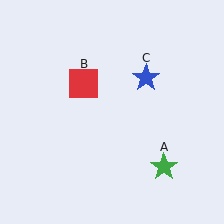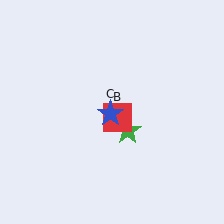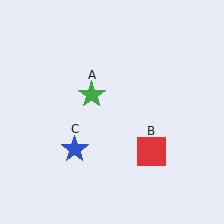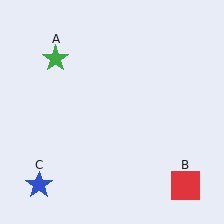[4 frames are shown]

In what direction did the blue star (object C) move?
The blue star (object C) moved down and to the left.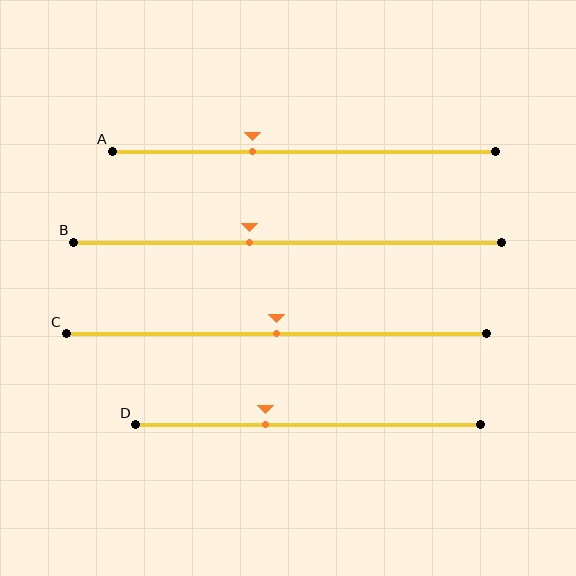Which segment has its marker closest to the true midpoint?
Segment C has its marker closest to the true midpoint.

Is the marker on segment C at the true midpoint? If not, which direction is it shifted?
Yes, the marker on segment C is at the true midpoint.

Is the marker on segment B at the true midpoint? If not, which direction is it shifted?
No, the marker on segment B is shifted to the left by about 9% of the segment length.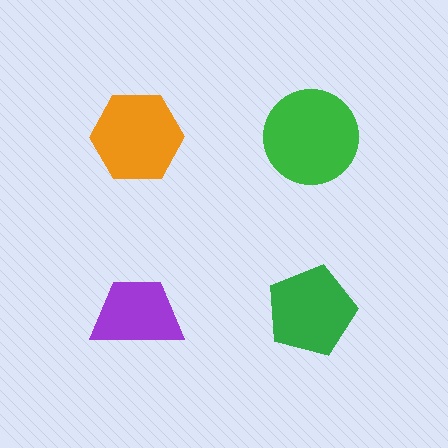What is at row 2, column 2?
A green pentagon.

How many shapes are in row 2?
2 shapes.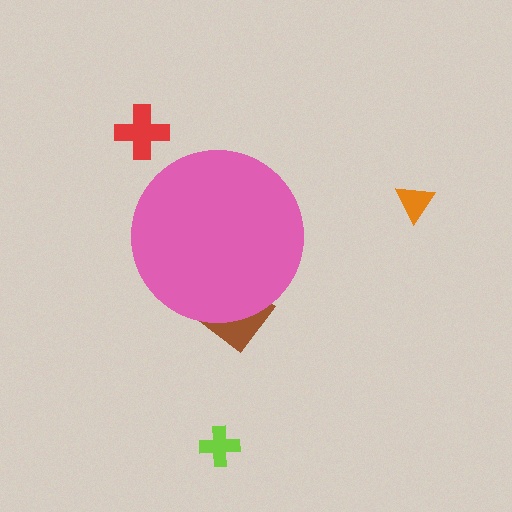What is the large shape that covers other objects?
A pink circle.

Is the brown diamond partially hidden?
Yes, the brown diamond is partially hidden behind the pink circle.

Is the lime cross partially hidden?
No, the lime cross is fully visible.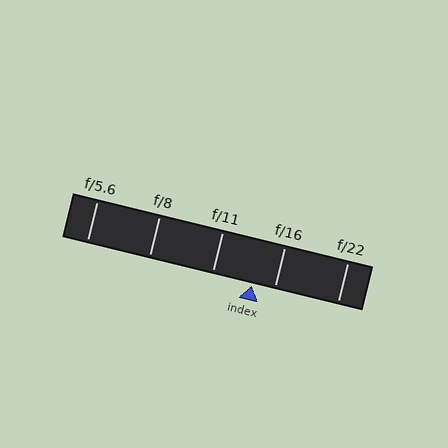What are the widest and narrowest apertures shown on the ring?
The widest aperture shown is f/5.6 and the narrowest is f/22.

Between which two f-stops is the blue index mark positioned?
The index mark is between f/11 and f/16.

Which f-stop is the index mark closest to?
The index mark is closest to f/16.